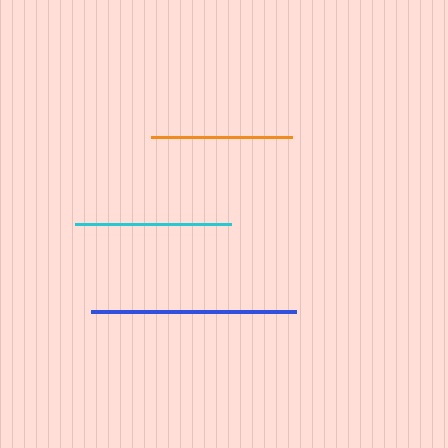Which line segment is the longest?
The blue line is the longest at approximately 205 pixels.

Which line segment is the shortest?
The orange line is the shortest at approximately 142 pixels.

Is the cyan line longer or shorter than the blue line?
The blue line is longer than the cyan line.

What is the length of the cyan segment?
The cyan segment is approximately 156 pixels long.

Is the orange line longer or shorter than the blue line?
The blue line is longer than the orange line.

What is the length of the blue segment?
The blue segment is approximately 205 pixels long.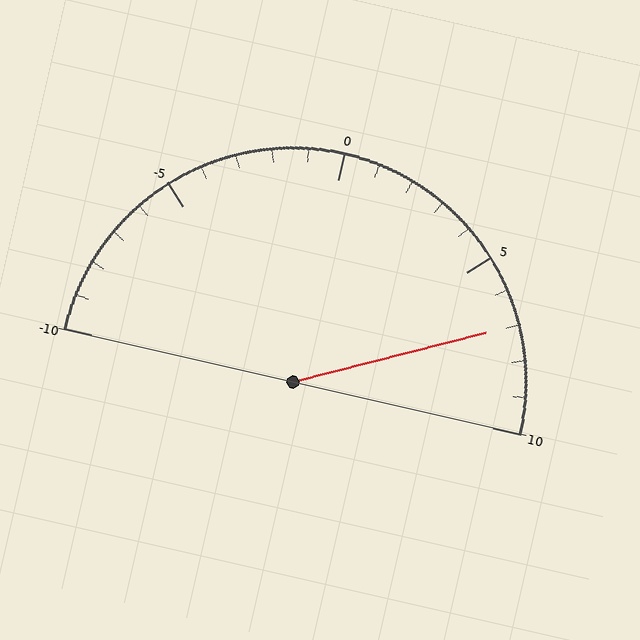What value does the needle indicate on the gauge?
The needle indicates approximately 7.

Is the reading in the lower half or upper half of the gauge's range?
The reading is in the upper half of the range (-10 to 10).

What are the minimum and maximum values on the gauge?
The gauge ranges from -10 to 10.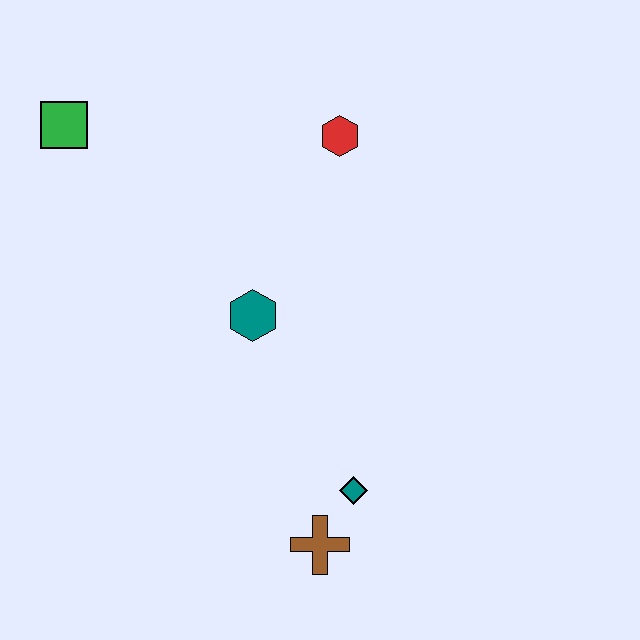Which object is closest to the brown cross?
The teal diamond is closest to the brown cross.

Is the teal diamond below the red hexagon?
Yes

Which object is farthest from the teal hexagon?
The green square is farthest from the teal hexagon.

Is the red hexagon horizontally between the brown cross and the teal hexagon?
No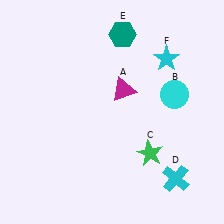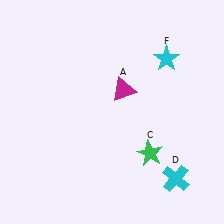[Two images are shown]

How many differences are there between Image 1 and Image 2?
There are 2 differences between the two images.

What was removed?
The cyan circle (B), the teal hexagon (E) were removed in Image 2.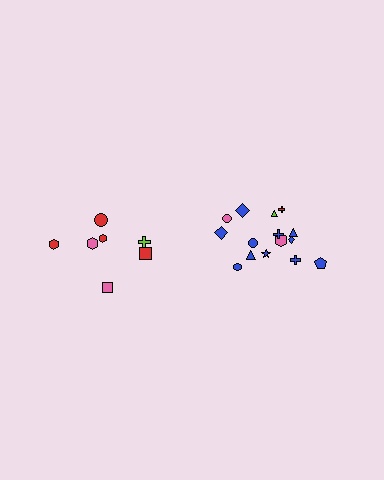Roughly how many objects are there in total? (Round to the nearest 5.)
Roughly 20 objects in total.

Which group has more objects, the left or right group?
The right group.